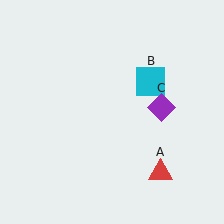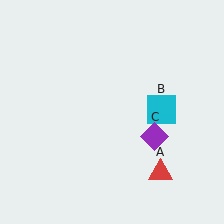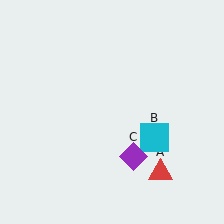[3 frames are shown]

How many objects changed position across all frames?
2 objects changed position: cyan square (object B), purple diamond (object C).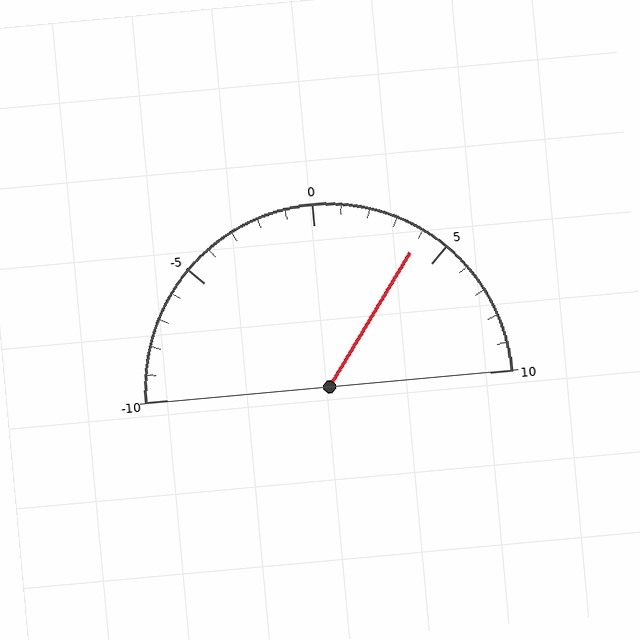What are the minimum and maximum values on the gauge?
The gauge ranges from -10 to 10.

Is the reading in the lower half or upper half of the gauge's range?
The reading is in the upper half of the range (-10 to 10).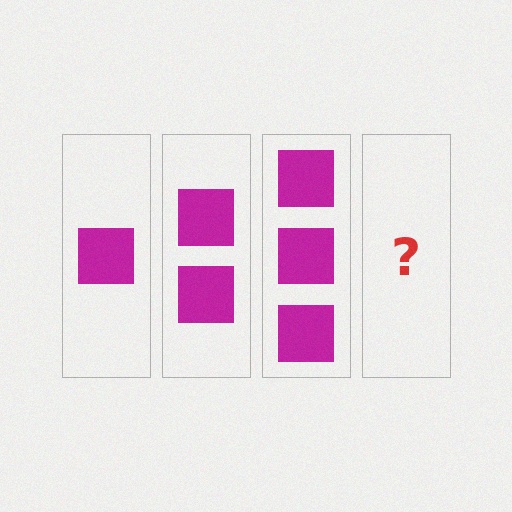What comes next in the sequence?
The next element should be 4 squares.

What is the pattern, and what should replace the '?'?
The pattern is that each step adds one more square. The '?' should be 4 squares.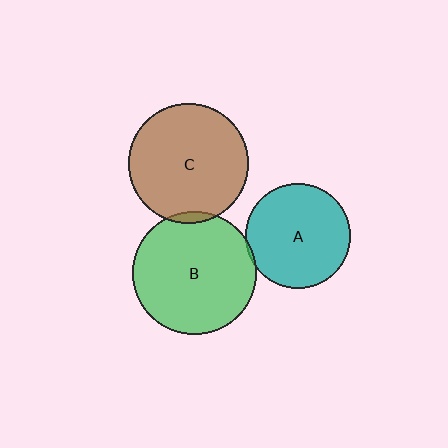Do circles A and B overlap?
Yes.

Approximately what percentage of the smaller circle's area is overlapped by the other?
Approximately 5%.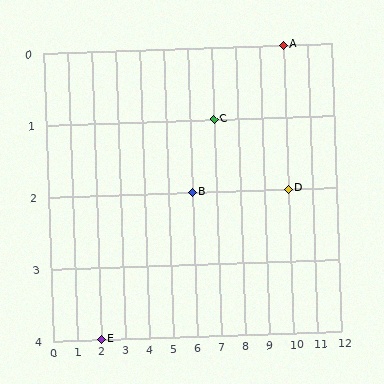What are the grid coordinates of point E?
Point E is at grid coordinates (2, 4).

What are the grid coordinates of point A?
Point A is at grid coordinates (10, 0).